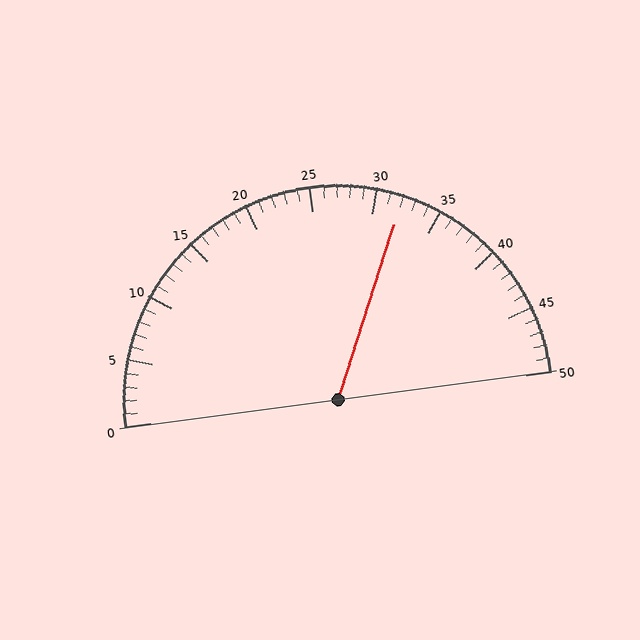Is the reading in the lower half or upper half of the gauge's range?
The reading is in the upper half of the range (0 to 50).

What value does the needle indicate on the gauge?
The needle indicates approximately 32.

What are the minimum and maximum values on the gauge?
The gauge ranges from 0 to 50.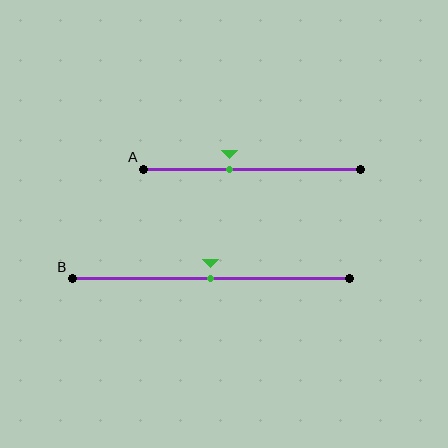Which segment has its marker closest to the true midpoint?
Segment B has its marker closest to the true midpoint.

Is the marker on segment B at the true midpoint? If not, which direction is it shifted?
Yes, the marker on segment B is at the true midpoint.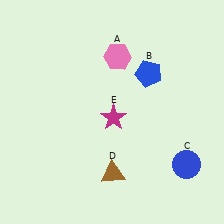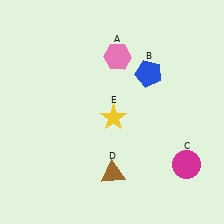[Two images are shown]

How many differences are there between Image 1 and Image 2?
There are 2 differences between the two images.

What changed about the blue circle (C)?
In Image 1, C is blue. In Image 2, it changed to magenta.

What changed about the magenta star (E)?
In Image 1, E is magenta. In Image 2, it changed to yellow.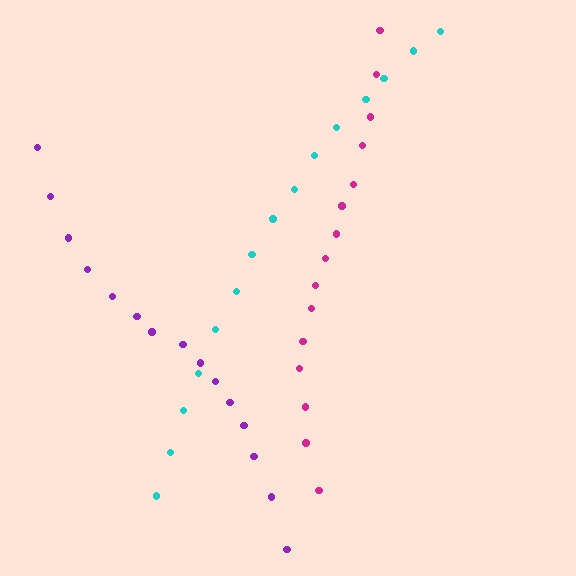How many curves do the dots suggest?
There are 3 distinct paths.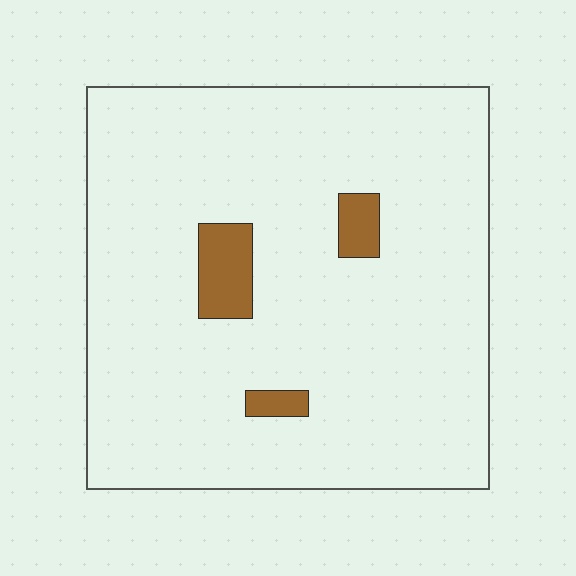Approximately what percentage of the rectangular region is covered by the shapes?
Approximately 5%.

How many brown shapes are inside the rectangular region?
3.